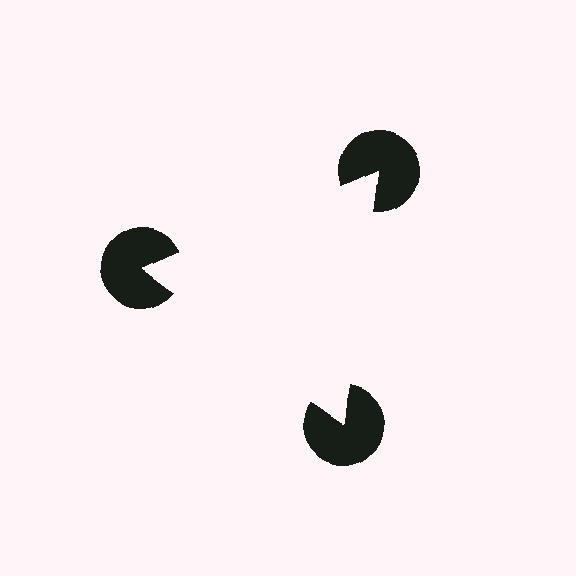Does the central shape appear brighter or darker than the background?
It typically appears slightly brighter than the background, even though no actual brightness change is drawn.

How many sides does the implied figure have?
3 sides.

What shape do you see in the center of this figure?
An illusory triangle — its edges are inferred from the aligned wedge cuts in the pac-man discs, not physically drawn.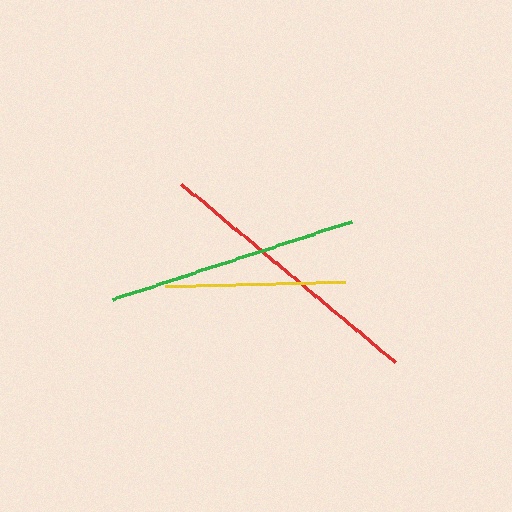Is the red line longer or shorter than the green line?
The red line is longer than the green line.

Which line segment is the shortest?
The yellow line is the shortest at approximately 181 pixels.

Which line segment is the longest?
The red line is the longest at approximately 278 pixels.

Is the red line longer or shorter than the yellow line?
The red line is longer than the yellow line.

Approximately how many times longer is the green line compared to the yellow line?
The green line is approximately 1.4 times the length of the yellow line.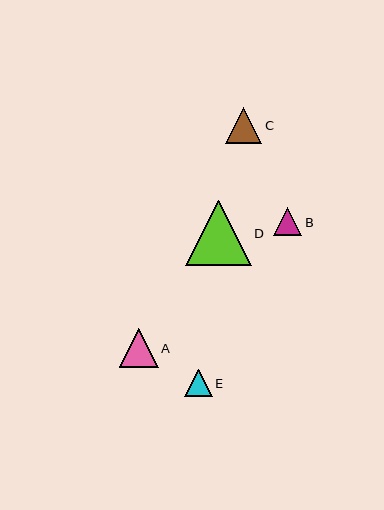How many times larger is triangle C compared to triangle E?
Triangle C is approximately 1.3 times the size of triangle E.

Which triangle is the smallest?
Triangle E is the smallest with a size of approximately 27 pixels.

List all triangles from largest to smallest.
From largest to smallest: D, A, C, B, E.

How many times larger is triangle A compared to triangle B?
Triangle A is approximately 1.4 times the size of triangle B.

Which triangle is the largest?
Triangle D is the largest with a size of approximately 66 pixels.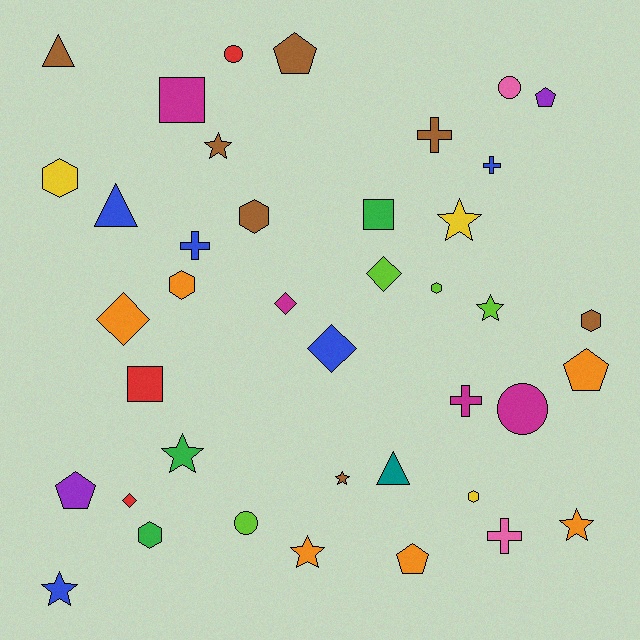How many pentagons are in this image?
There are 5 pentagons.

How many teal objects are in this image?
There is 1 teal object.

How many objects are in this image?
There are 40 objects.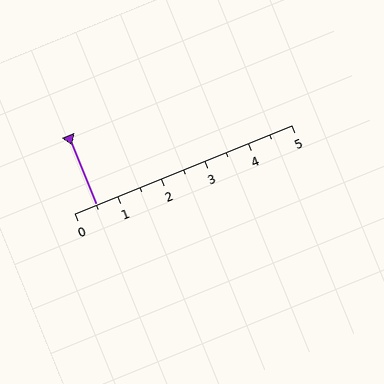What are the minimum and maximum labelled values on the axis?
The axis runs from 0 to 5.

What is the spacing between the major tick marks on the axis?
The major ticks are spaced 1 apart.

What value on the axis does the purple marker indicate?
The marker indicates approximately 0.5.